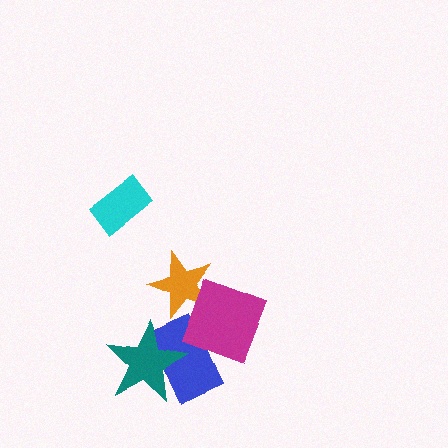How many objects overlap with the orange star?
1 object overlaps with the orange star.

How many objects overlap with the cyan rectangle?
0 objects overlap with the cyan rectangle.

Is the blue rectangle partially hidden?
Yes, it is partially covered by another shape.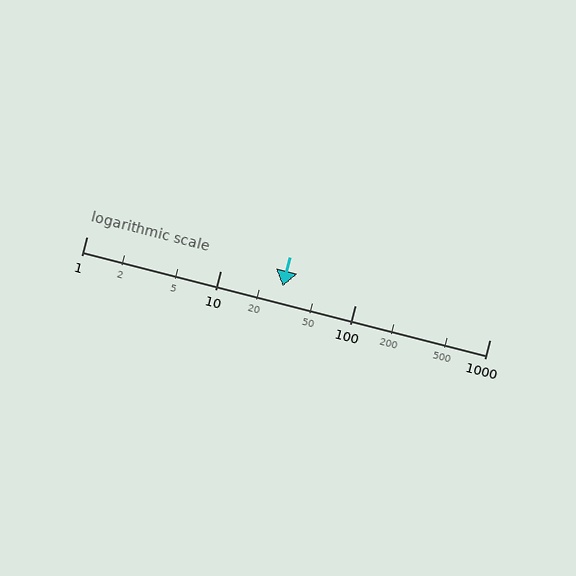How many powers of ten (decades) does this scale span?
The scale spans 3 decades, from 1 to 1000.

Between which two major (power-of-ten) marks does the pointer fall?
The pointer is between 10 and 100.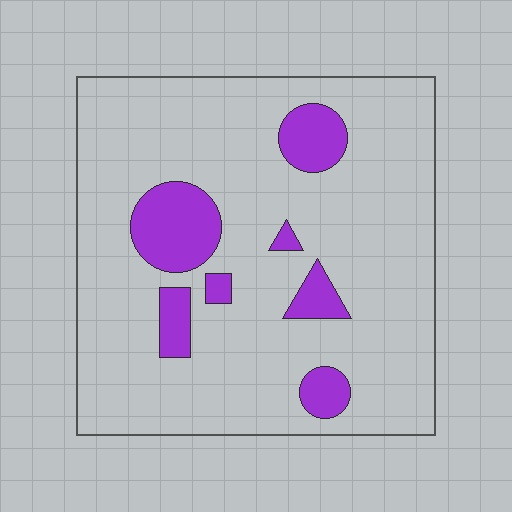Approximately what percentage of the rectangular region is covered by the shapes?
Approximately 15%.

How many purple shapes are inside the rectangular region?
7.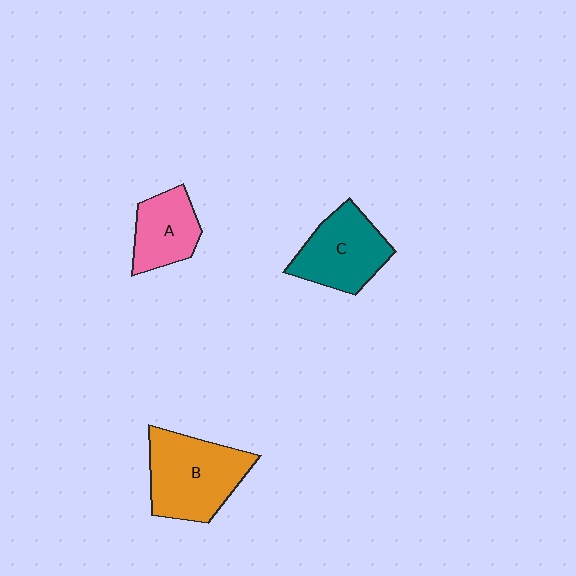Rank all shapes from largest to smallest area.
From largest to smallest: B (orange), C (teal), A (pink).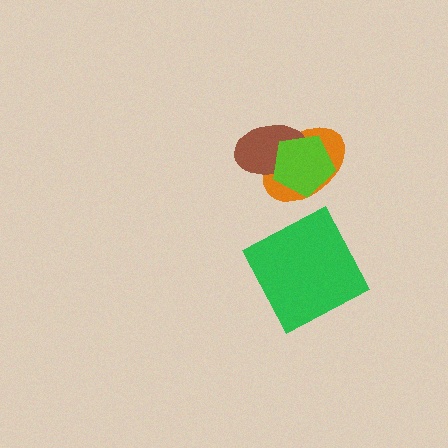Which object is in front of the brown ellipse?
The lime pentagon is in front of the brown ellipse.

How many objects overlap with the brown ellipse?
2 objects overlap with the brown ellipse.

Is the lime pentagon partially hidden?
No, no other shape covers it.